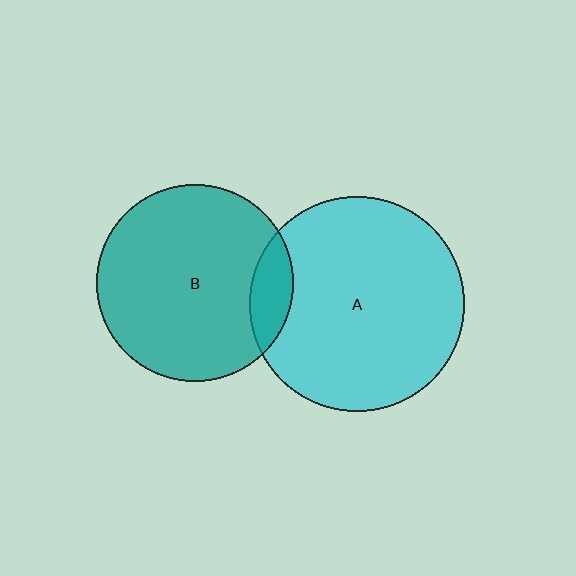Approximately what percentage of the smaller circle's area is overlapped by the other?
Approximately 10%.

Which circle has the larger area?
Circle A (cyan).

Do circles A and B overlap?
Yes.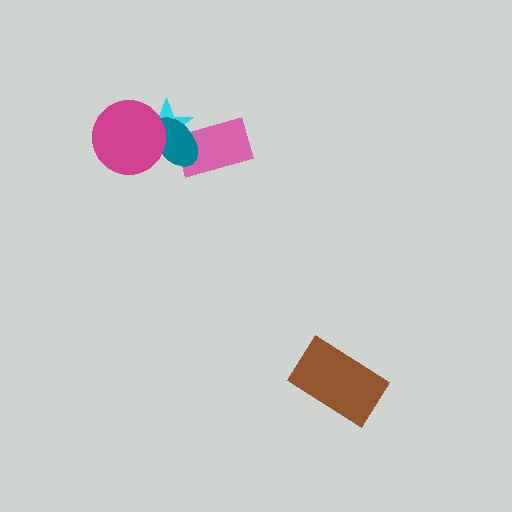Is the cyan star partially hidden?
Yes, it is partially covered by another shape.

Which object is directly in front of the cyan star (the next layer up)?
The pink rectangle is directly in front of the cyan star.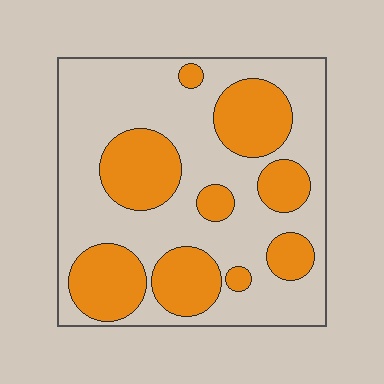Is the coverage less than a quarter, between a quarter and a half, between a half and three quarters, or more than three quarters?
Between a quarter and a half.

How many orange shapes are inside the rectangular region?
9.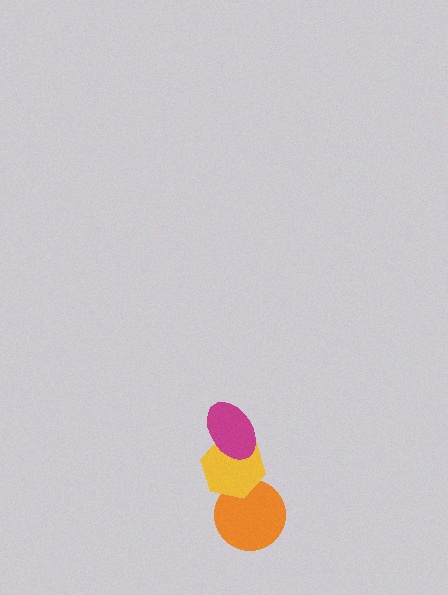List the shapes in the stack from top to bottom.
From top to bottom: the magenta ellipse, the yellow hexagon, the orange circle.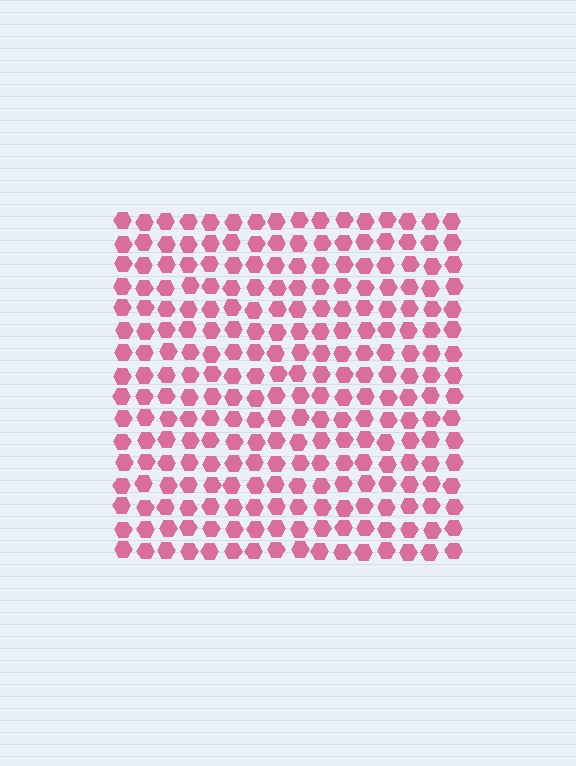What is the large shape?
The large shape is a square.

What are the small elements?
The small elements are hexagons.